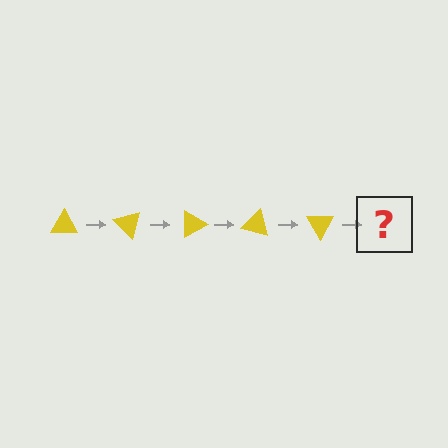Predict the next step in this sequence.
The next step is a yellow triangle rotated 225 degrees.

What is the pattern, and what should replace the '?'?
The pattern is that the triangle rotates 45 degrees each step. The '?' should be a yellow triangle rotated 225 degrees.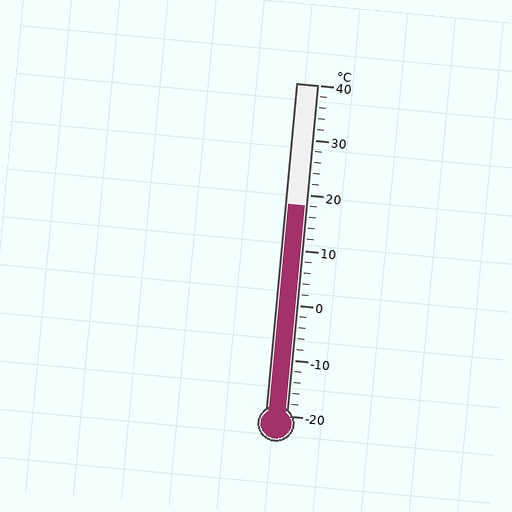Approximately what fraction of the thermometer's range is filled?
The thermometer is filled to approximately 65% of its range.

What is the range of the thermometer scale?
The thermometer scale ranges from -20°C to 40°C.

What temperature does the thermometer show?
The thermometer shows approximately 18°C.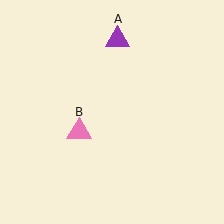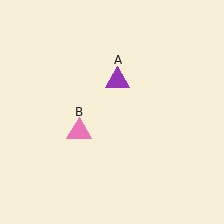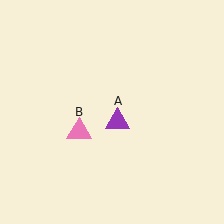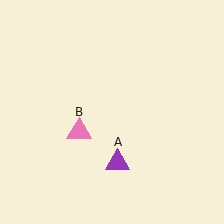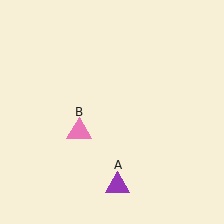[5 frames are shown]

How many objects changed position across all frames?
1 object changed position: purple triangle (object A).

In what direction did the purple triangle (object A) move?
The purple triangle (object A) moved down.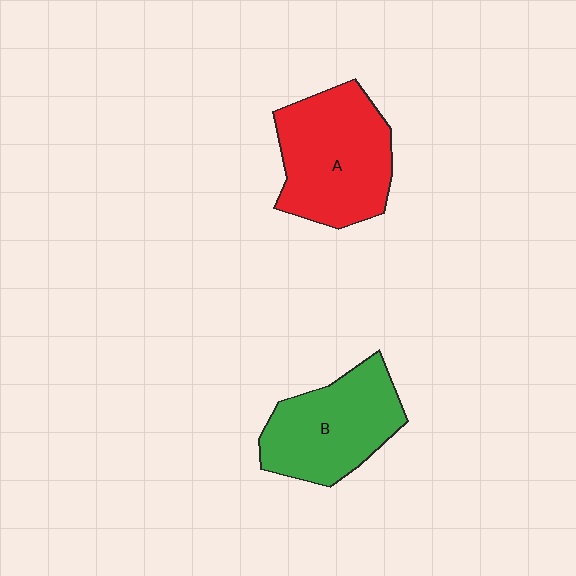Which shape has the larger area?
Shape A (red).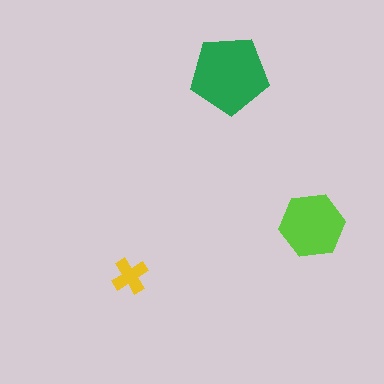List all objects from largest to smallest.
The green pentagon, the lime hexagon, the yellow cross.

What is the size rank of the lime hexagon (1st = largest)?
2nd.